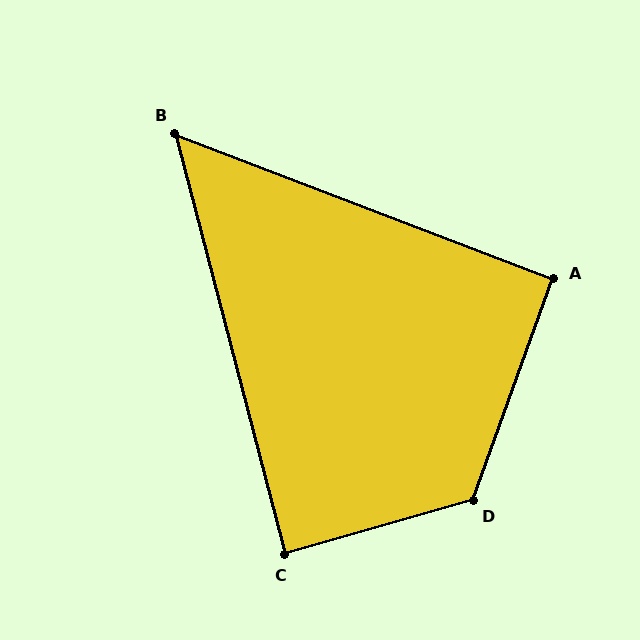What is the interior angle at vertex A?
Approximately 91 degrees (approximately right).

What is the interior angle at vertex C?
Approximately 89 degrees (approximately right).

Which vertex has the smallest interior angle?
B, at approximately 54 degrees.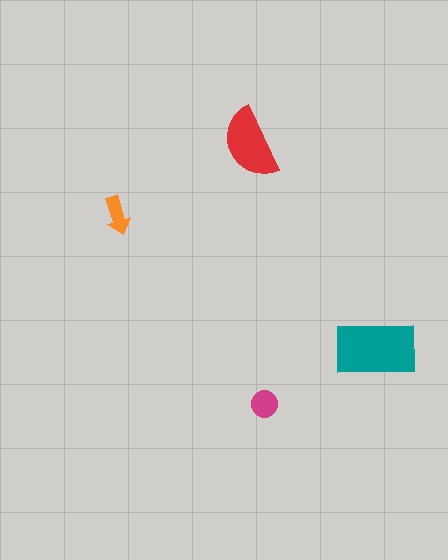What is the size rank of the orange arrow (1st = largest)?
4th.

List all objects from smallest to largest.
The orange arrow, the magenta circle, the red semicircle, the teal rectangle.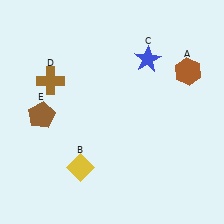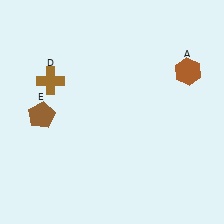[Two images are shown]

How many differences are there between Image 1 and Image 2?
There are 2 differences between the two images.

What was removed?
The blue star (C), the yellow diamond (B) were removed in Image 2.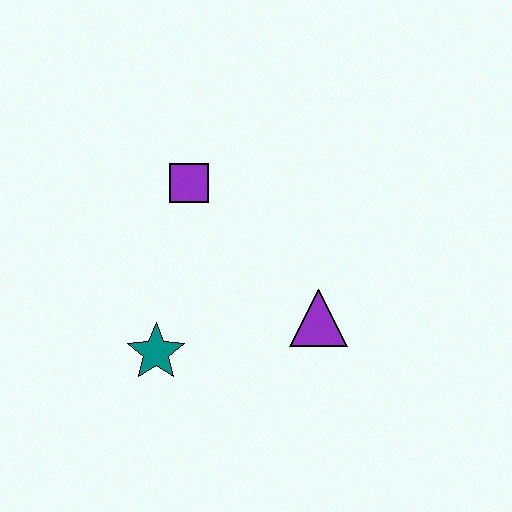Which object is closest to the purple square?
The teal star is closest to the purple square.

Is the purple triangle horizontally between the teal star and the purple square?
No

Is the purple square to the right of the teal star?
Yes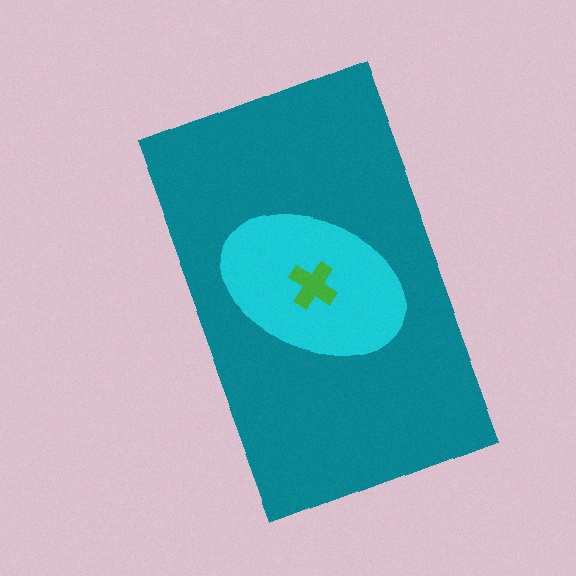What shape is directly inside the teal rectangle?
The cyan ellipse.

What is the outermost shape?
The teal rectangle.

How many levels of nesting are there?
3.